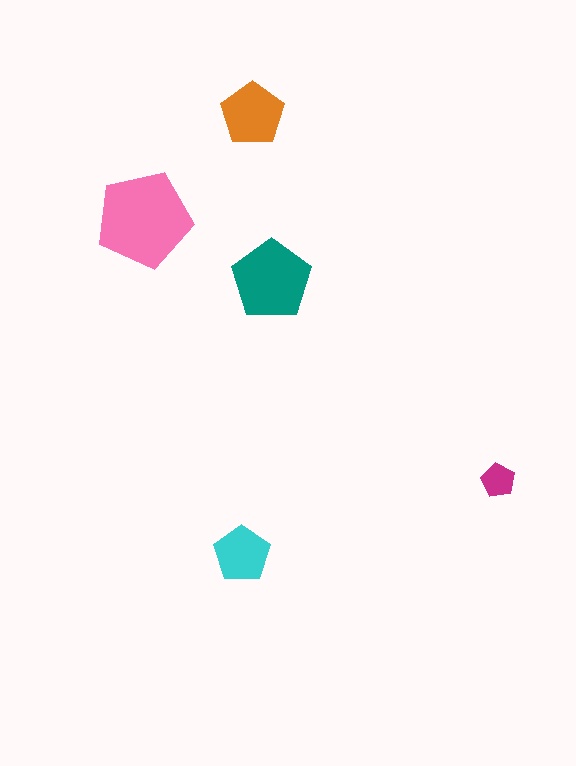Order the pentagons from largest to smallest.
the pink one, the teal one, the orange one, the cyan one, the magenta one.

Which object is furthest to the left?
The pink pentagon is leftmost.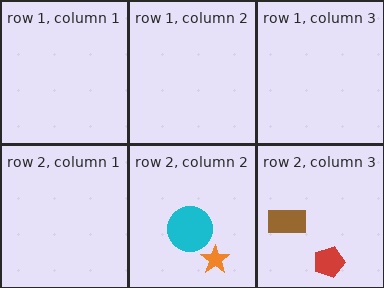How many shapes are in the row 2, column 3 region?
2.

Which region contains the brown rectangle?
The row 2, column 3 region.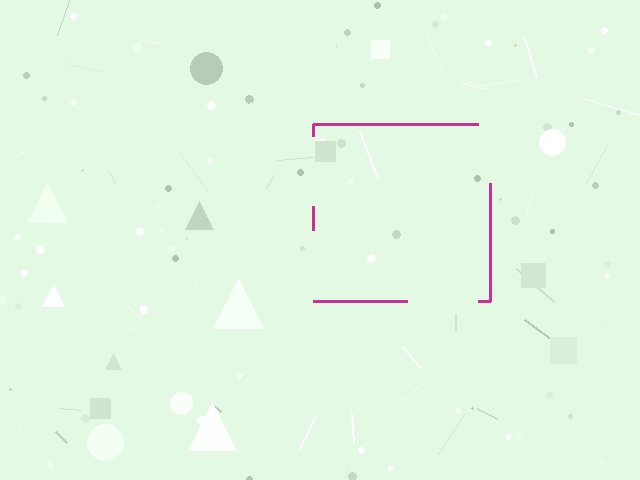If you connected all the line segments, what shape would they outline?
They would outline a square.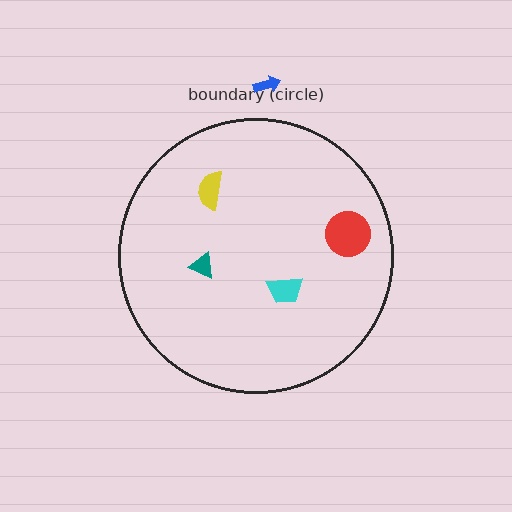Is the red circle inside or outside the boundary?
Inside.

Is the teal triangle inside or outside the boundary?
Inside.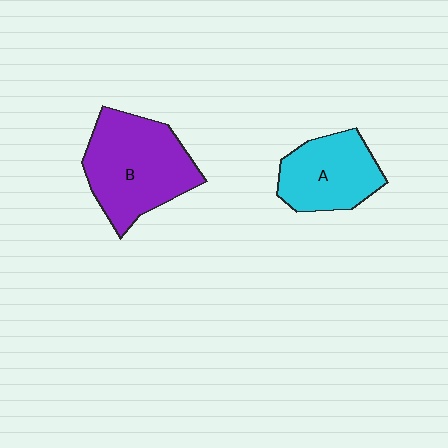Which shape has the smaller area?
Shape A (cyan).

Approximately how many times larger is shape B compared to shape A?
Approximately 1.4 times.